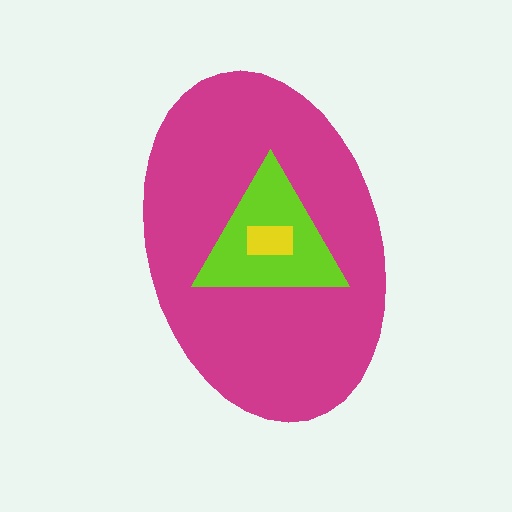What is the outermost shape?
The magenta ellipse.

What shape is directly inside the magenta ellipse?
The lime triangle.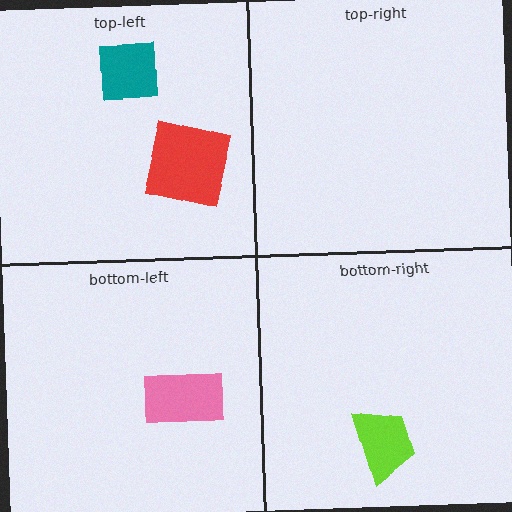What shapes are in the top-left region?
The red square, the teal square.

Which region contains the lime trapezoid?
The bottom-right region.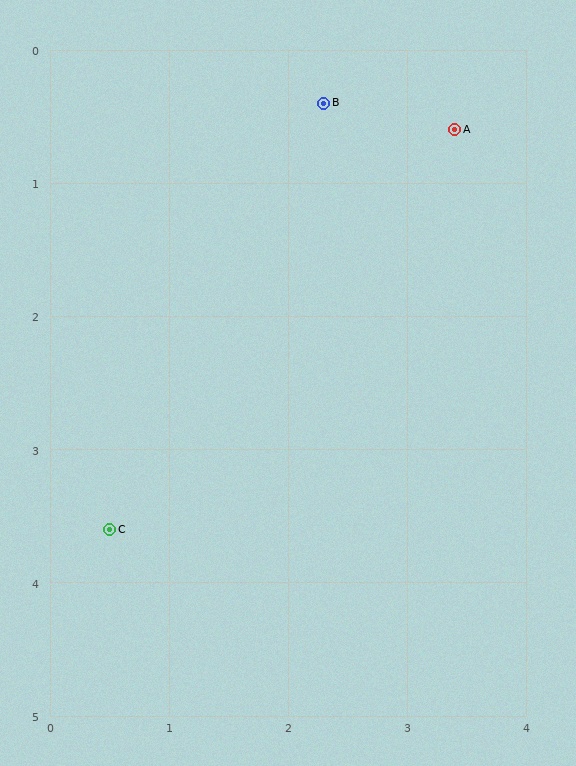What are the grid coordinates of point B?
Point B is at approximately (2.3, 0.4).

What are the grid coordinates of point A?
Point A is at approximately (3.4, 0.6).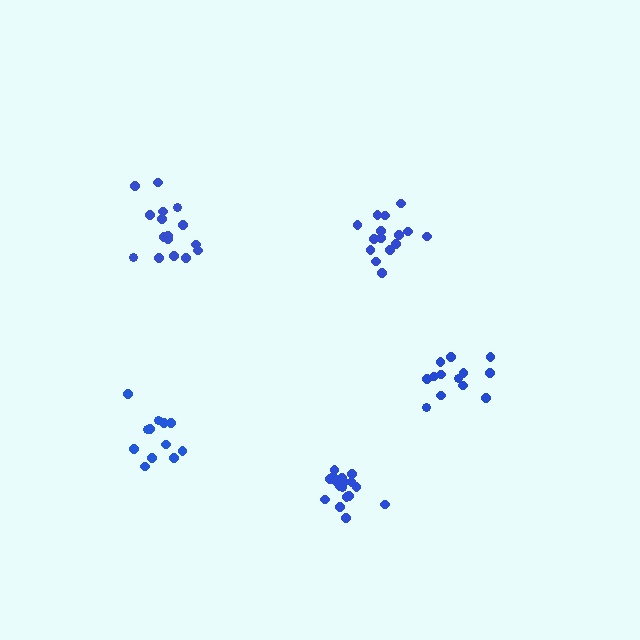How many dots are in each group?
Group 1: 12 dots, Group 2: 15 dots, Group 3: 16 dots, Group 4: 17 dots, Group 5: 13 dots (73 total).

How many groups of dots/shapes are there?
There are 5 groups.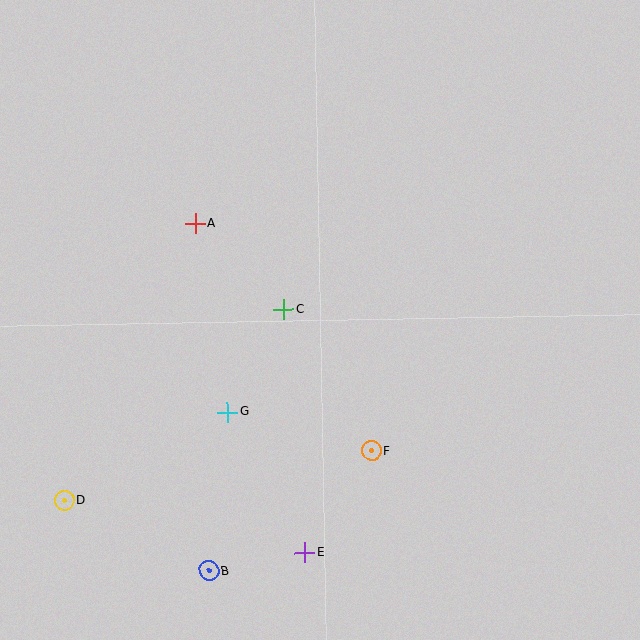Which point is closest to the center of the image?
Point C at (284, 309) is closest to the center.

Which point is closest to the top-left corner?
Point A is closest to the top-left corner.